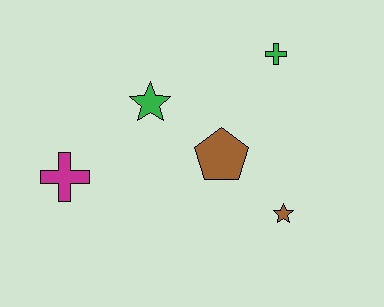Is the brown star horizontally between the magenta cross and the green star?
No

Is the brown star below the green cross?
Yes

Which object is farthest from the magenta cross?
The green cross is farthest from the magenta cross.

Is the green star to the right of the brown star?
No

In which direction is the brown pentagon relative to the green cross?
The brown pentagon is below the green cross.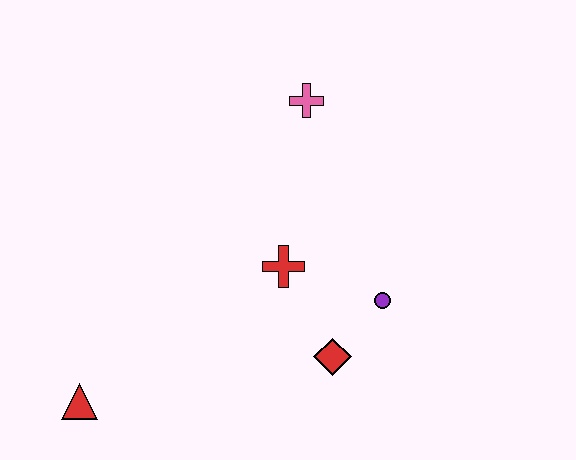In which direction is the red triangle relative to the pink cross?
The red triangle is below the pink cross.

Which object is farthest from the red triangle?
The pink cross is farthest from the red triangle.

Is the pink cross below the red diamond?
No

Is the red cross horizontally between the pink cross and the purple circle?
No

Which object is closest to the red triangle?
The red cross is closest to the red triangle.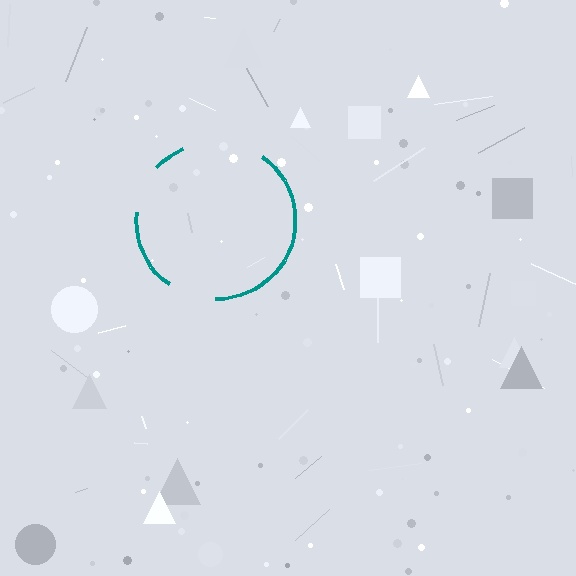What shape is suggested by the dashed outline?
The dashed outline suggests a circle.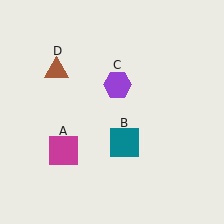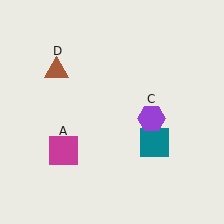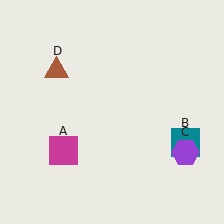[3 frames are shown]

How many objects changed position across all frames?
2 objects changed position: teal square (object B), purple hexagon (object C).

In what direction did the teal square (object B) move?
The teal square (object B) moved right.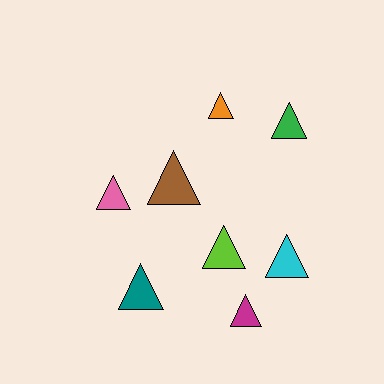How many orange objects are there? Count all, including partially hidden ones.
There is 1 orange object.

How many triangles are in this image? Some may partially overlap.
There are 8 triangles.